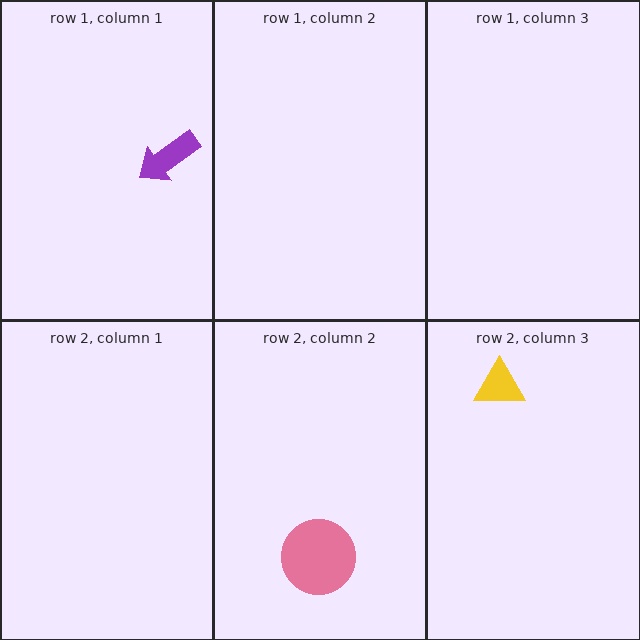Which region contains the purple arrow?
The row 1, column 1 region.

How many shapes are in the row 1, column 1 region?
1.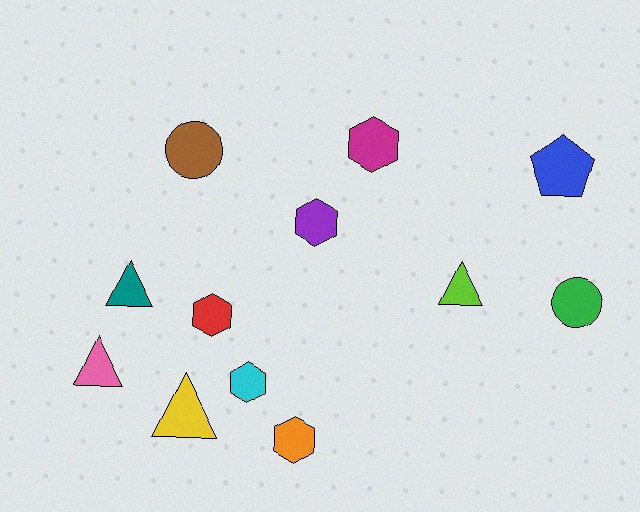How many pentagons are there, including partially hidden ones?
There is 1 pentagon.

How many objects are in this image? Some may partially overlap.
There are 12 objects.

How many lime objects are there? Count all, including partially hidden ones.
There is 1 lime object.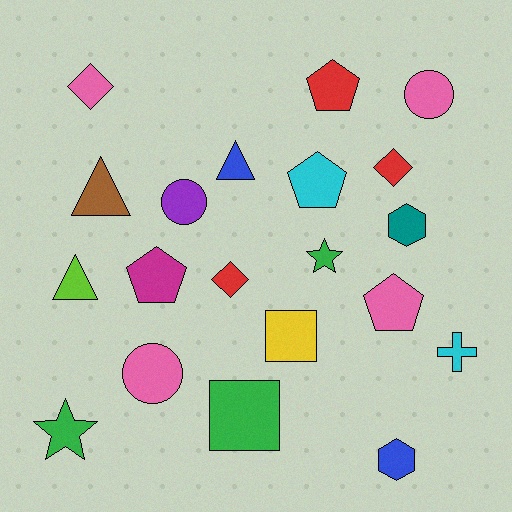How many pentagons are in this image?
There are 4 pentagons.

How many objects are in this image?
There are 20 objects.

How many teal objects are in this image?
There is 1 teal object.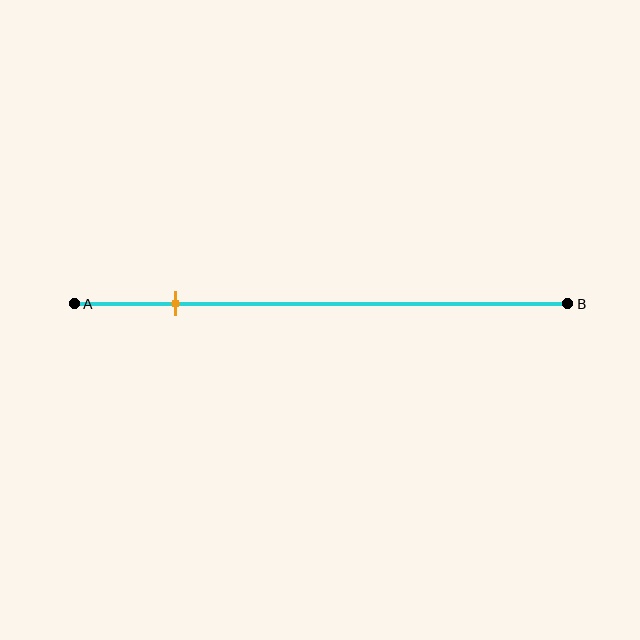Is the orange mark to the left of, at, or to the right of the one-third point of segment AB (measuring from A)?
The orange mark is to the left of the one-third point of segment AB.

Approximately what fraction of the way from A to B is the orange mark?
The orange mark is approximately 20% of the way from A to B.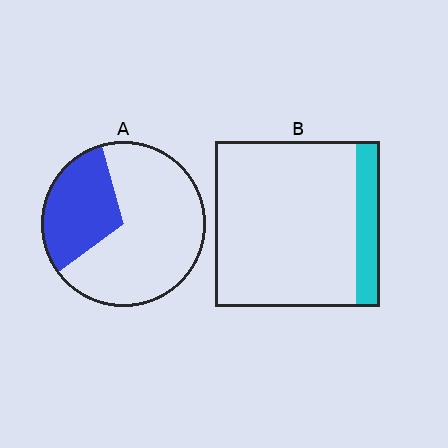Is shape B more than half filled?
No.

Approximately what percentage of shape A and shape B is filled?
A is approximately 30% and B is approximately 15%.